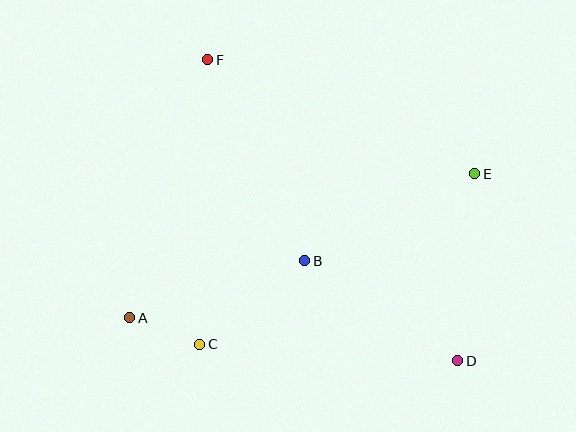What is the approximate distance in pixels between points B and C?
The distance between B and C is approximately 134 pixels.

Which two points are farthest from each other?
Points D and F are farthest from each other.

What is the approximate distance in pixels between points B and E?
The distance between B and E is approximately 191 pixels.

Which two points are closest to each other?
Points A and C are closest to each other.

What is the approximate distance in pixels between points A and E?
The distance between A and E is approximately 374 pixels.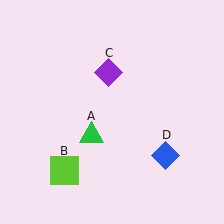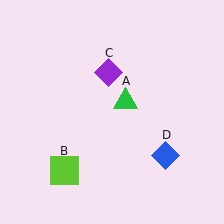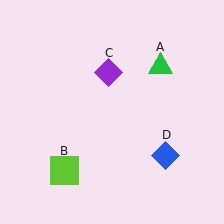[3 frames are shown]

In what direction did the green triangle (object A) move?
The green triangle (object A) moved up and to the right.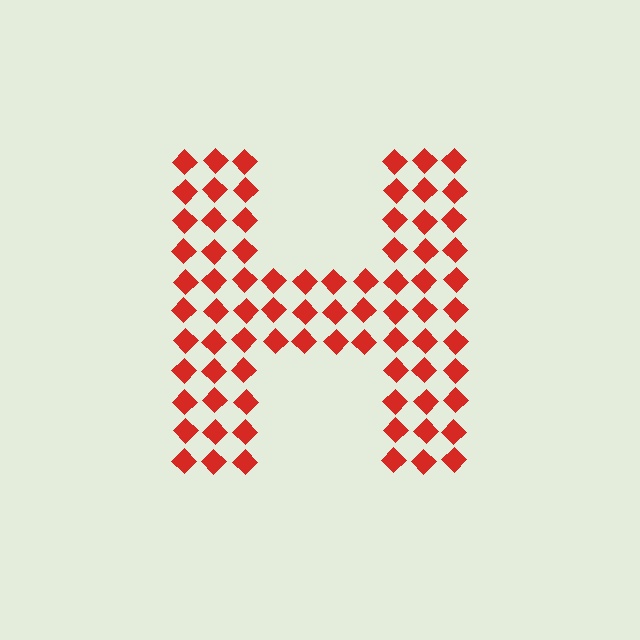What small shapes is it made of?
It is made of small diamonds.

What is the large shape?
The large shape is the letter H.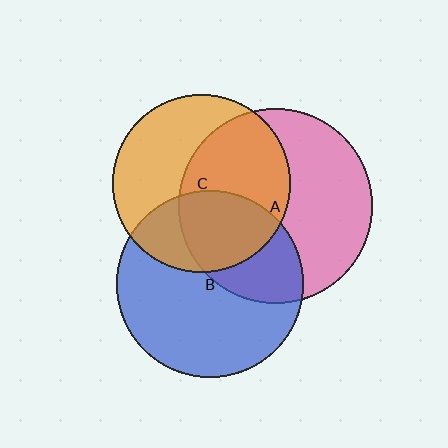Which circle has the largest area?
Circle A (pink).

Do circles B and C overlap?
Yes.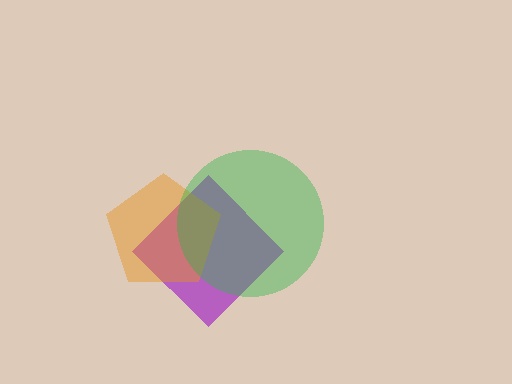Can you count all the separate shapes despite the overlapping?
Yes, there are 3 separate shapes.